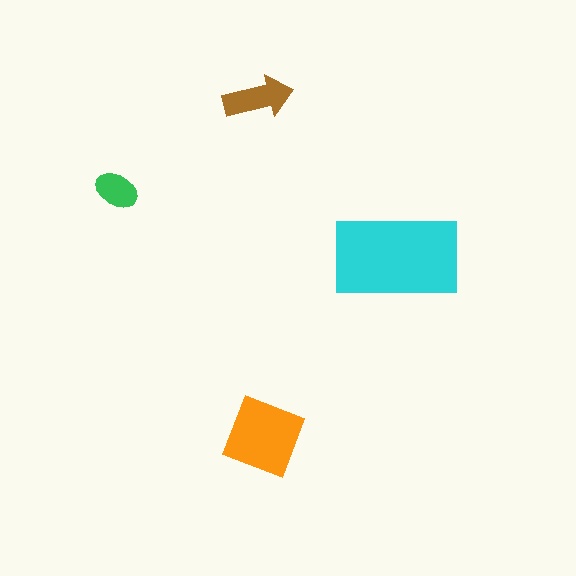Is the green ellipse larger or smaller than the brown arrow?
Smaller.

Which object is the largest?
The cyan rectangle.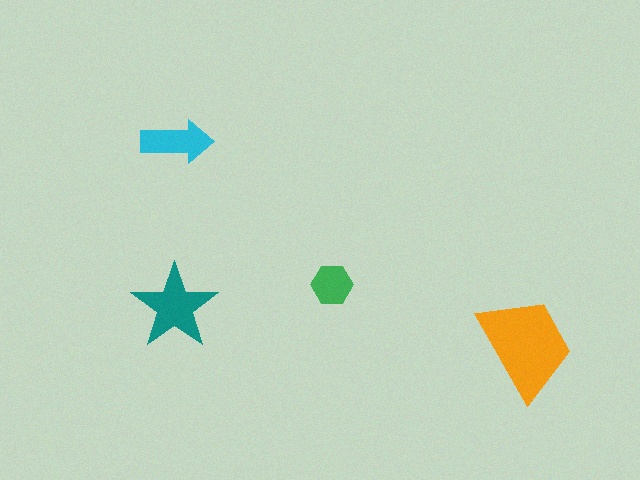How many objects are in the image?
There are 4 objects in the image.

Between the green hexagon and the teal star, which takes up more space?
The teal star.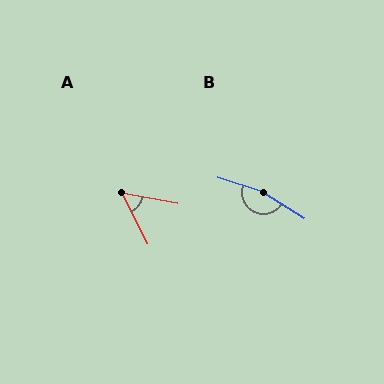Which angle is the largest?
B, at approximately 166 degrees.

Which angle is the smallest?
A, at approximately 54 degrees.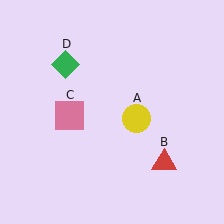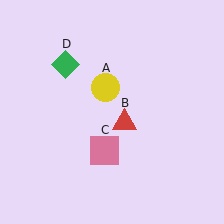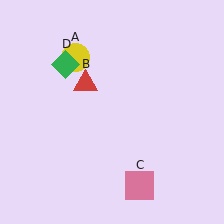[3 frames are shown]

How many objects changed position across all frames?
3 objects changed position: yellow circle (object A), red triangle (object B), pink square (object C).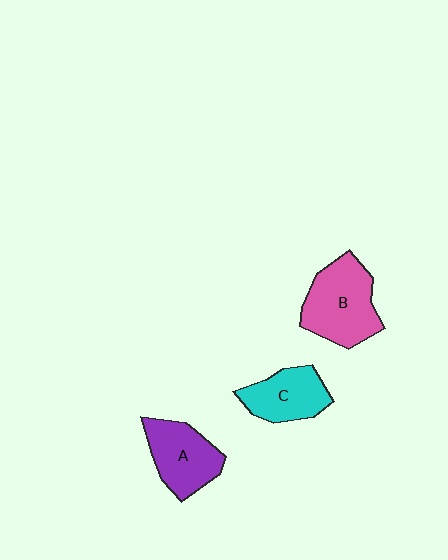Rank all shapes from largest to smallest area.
From largest to smallest: B (pink), A (purple), C (cyan).